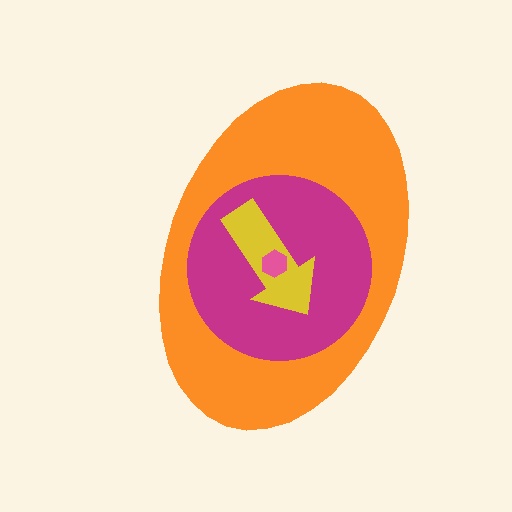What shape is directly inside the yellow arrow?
The pink hexagon.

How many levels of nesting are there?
4.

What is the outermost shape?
The orange ellipse.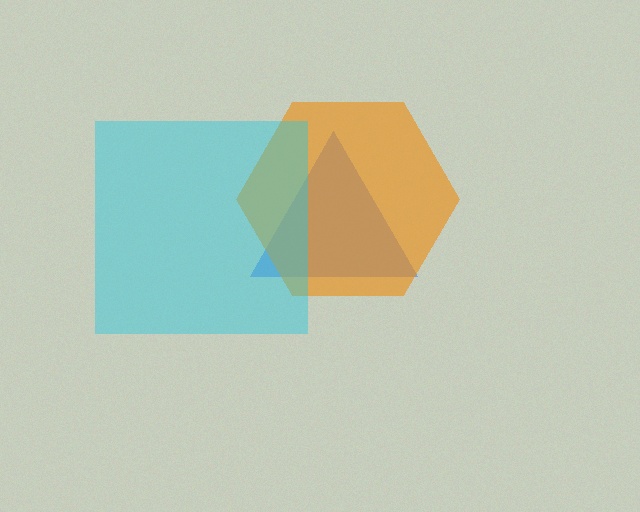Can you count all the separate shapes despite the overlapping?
Yes, there are 3 separate shapes.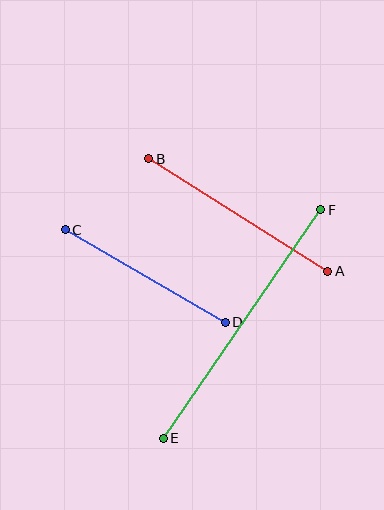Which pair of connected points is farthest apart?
Points E and F are farthest apart.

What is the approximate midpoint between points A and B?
The midpoint is at approximately (238, 215) pixels.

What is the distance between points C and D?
The distance is approximately 185 pixels.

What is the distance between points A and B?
The distance is approximately 211 pixels.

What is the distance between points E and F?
The distance is approximately 277 pixels.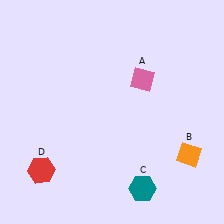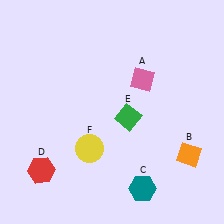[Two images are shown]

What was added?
A green diamond (E), a yellow circle (F) were added in Image 2.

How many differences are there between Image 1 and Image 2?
There are 2 differences between the two images.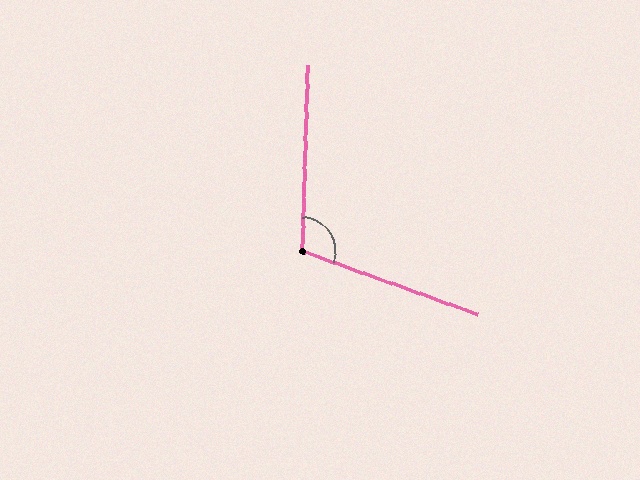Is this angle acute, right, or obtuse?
It is obtuse.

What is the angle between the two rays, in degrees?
Approximately 108 degrees.